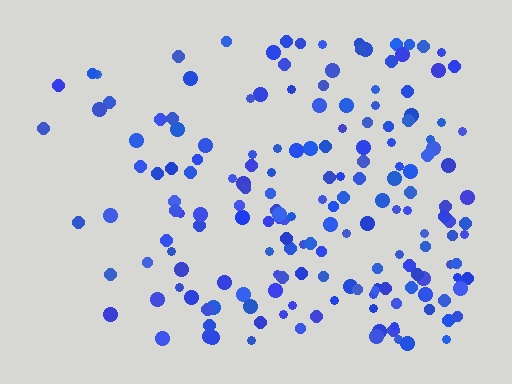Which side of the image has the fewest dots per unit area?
The left.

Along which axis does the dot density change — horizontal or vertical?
Horizontal.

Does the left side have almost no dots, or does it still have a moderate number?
Still a moderate number, just noticeably fewer than the right.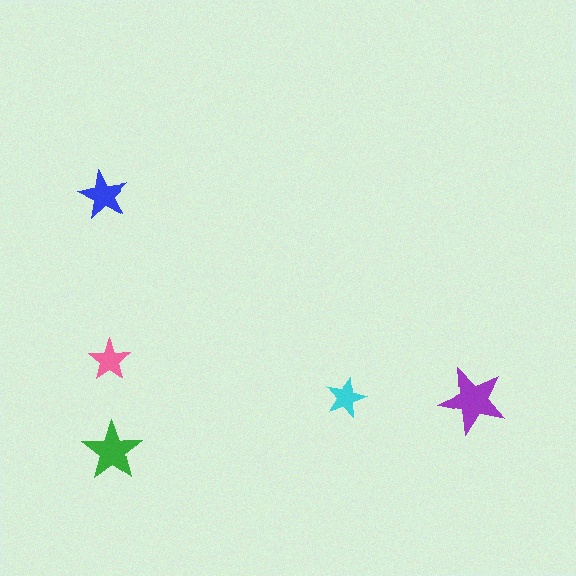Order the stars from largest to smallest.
the purple one, the green one, the blue one, the pink one, the cyan one.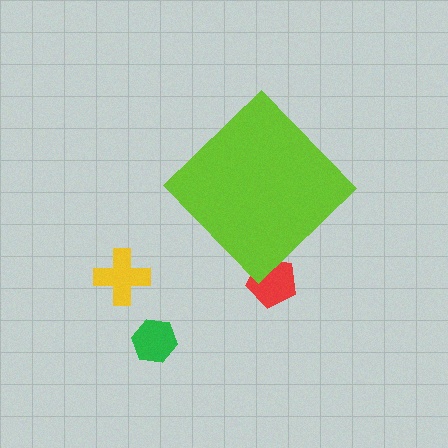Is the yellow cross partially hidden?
No, the yellow cross is fully visible.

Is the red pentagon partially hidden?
Yes, the red pentagon is partially hidden behind the lime diamond.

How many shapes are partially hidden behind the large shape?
1 shape is partially hidden.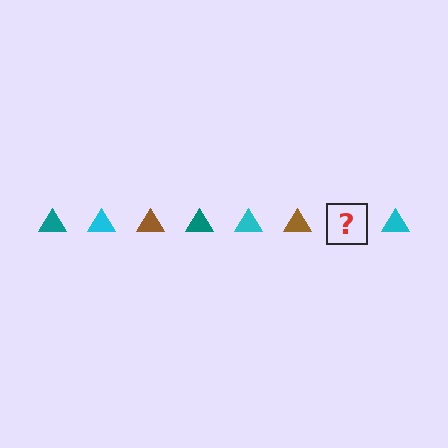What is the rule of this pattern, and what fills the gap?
The rule is that the pattern cycles through teal, cyan, brown triangles. The gap should be filled with a teal triangle.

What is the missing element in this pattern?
The missing element is a teal triangle.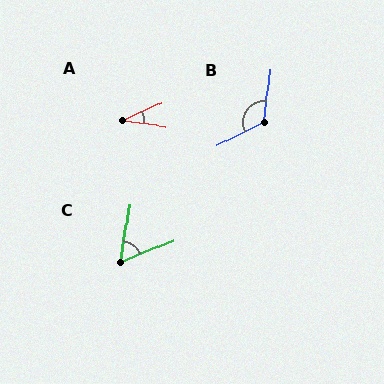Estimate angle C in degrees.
Approximately 59 degrees.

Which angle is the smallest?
A, at approximately 33 degrees.